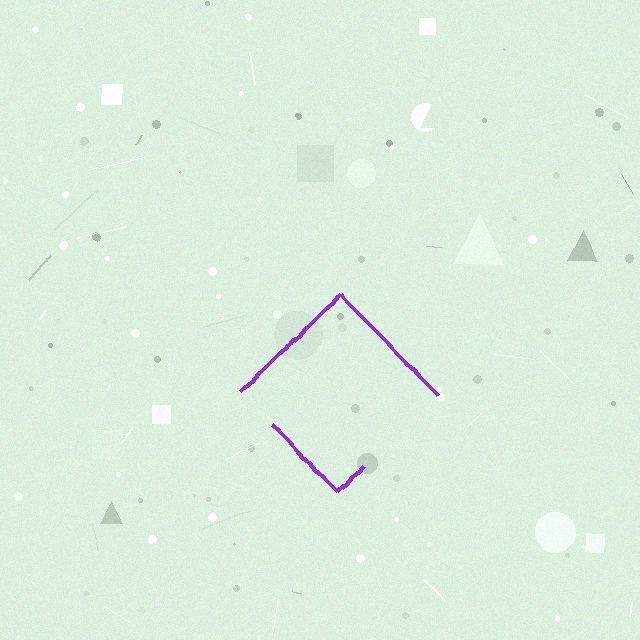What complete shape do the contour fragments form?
The contour fragments form a diamond.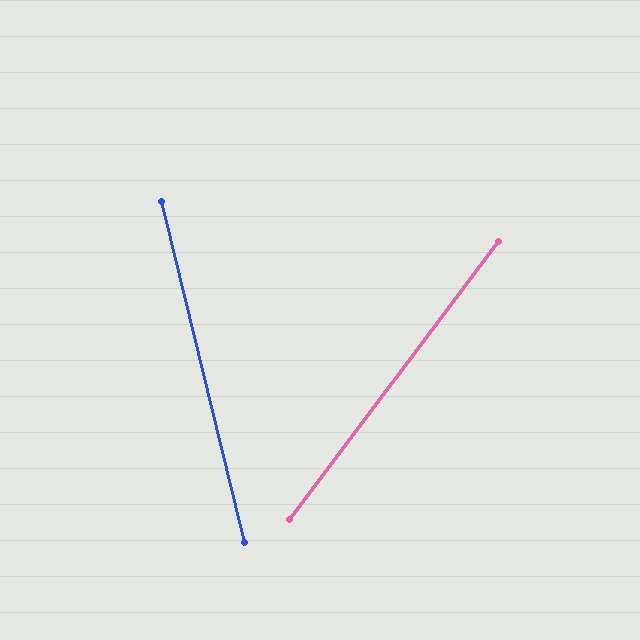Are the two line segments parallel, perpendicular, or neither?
Neither parallel nor perpendicular — they differ by about 51°.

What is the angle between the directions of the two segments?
Approximately 51 degrees.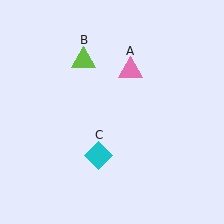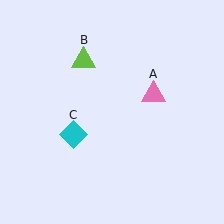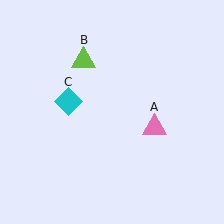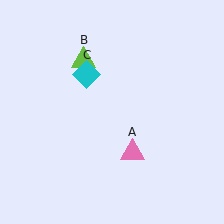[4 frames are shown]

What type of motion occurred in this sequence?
The pink triangle (object A), cyan diamond (object C) rotated clockwise around the center of the scene.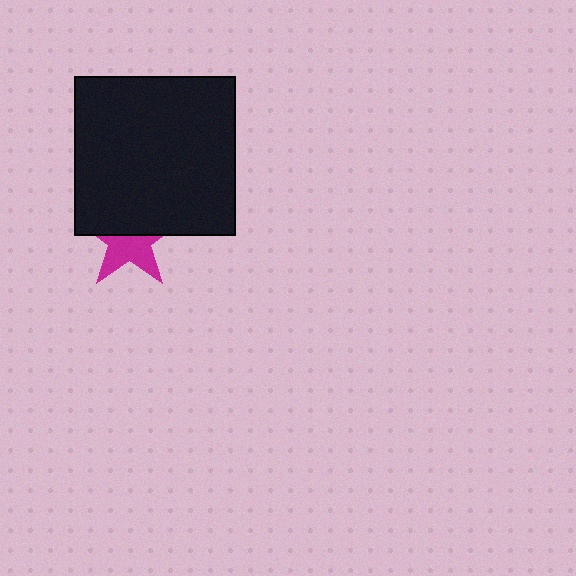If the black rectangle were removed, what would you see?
You would see the complete magenta star.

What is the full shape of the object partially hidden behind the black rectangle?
The partially hidden object is a magenta star.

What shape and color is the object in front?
The object in front is a black rectangle.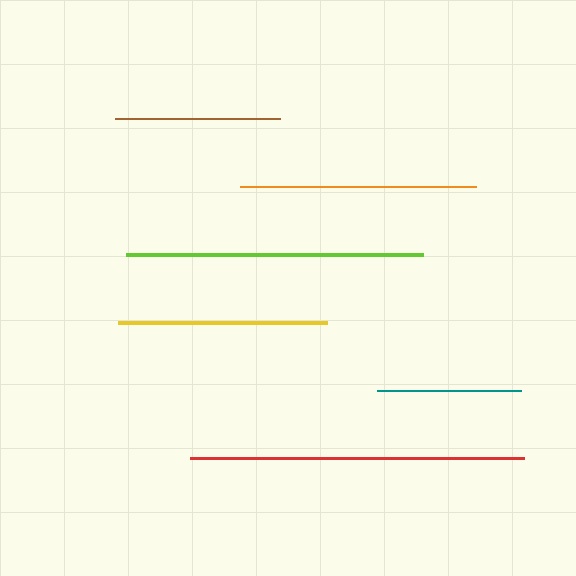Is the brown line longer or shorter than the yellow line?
The yellow line is longer than the brown line.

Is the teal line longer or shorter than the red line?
The red line is longer than the teal line.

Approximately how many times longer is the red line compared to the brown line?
The red line is approximately 2.0 times the length of the brown line.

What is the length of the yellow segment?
The yellow segment is approximately 209 pixels long.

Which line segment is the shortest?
The teal line is the shortest at approximately 144 pixels.